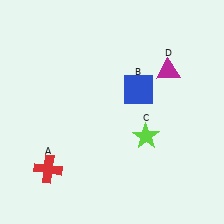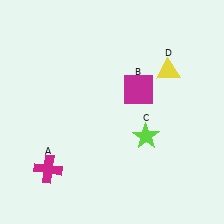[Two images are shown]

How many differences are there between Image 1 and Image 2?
There are 3 differences between the two images.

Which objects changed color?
A changed from red to magenta. B changed from blue to magenta. D changed from magenta to yellow.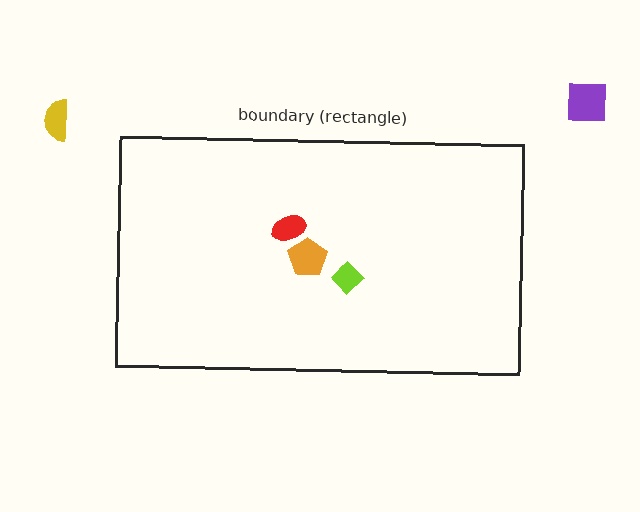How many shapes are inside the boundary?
3 inside, 2 outside.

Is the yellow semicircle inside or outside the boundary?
Outside.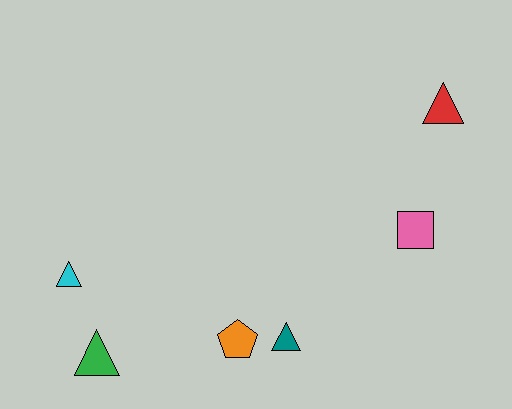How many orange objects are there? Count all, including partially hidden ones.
There is 1 orange object.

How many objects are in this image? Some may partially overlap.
There are 6 objects.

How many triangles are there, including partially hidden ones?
There are 4 triangles.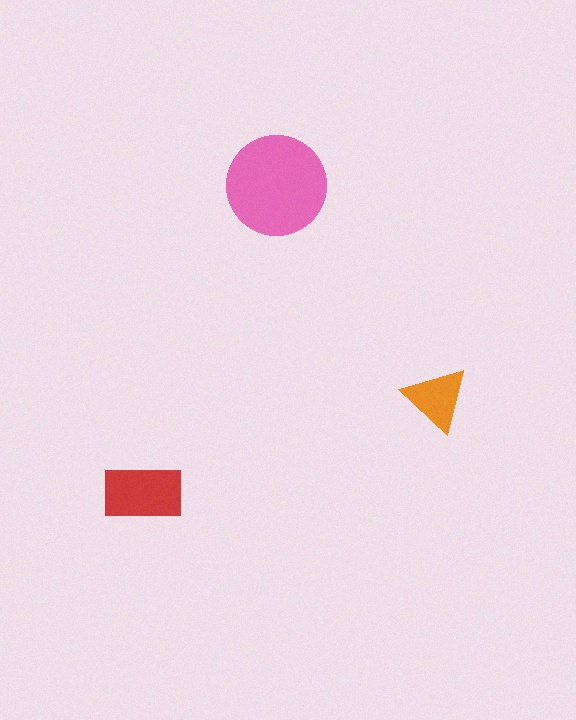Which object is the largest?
The pink circle.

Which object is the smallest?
The orange triangle.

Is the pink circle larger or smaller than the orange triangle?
Larger.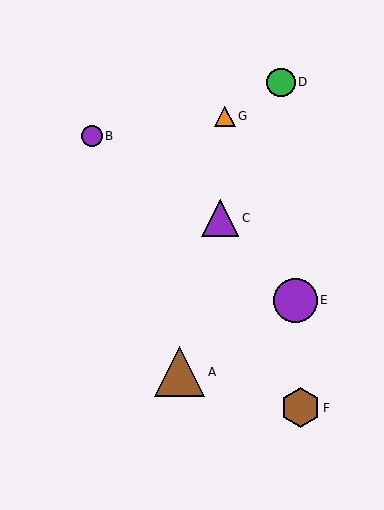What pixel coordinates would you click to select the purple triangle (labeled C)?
Click at (220, 218) to select the purple triangle C.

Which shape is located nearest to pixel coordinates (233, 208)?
The purple triangle (labeled C) at (220, 218) is nearest to that location.